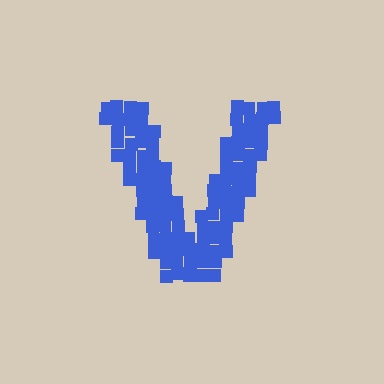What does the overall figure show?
The overall figure shows the letter V.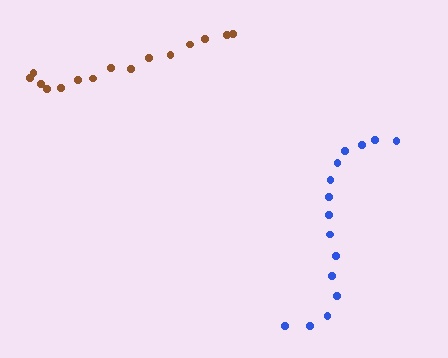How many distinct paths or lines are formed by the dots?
There are 2 distinct paths.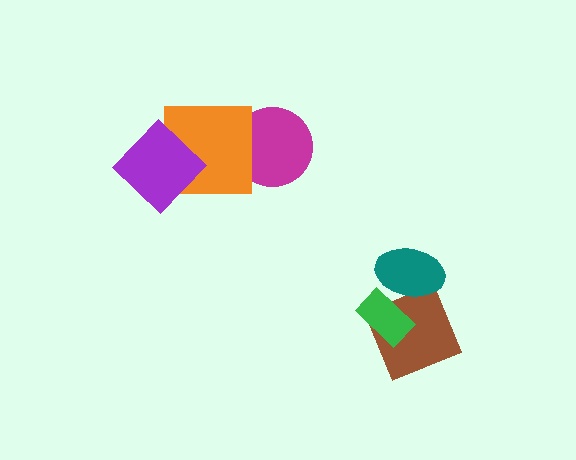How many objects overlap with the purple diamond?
1 object overlaps with the purple diamond.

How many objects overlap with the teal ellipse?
2 objects overlap with the teal ellipse.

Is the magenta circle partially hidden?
Yes, it is partially covered by another shape.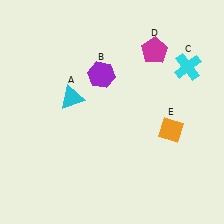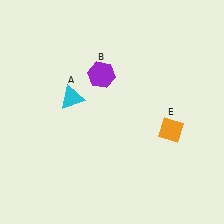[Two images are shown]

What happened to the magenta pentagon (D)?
The magenta pentagon (D) was removed in Image 2. It was in the top-right area of Image 1.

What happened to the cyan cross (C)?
The cyan cross (C) was removed in Image 2. It was in the top-right area of Image 1.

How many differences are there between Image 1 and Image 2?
There are 2 differences between the two images.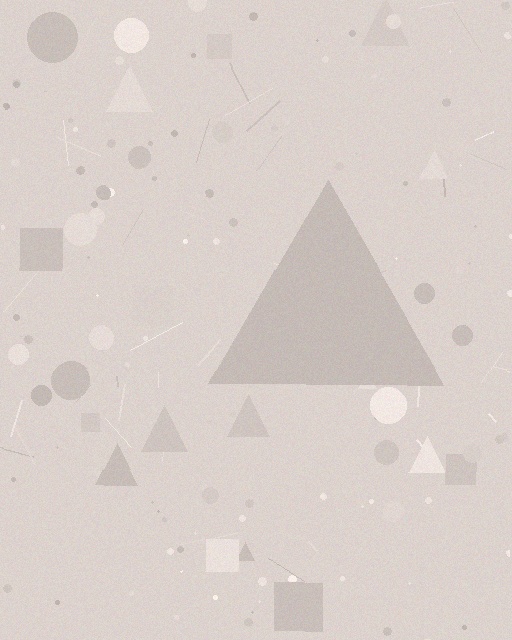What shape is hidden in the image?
A triangle is hidden in the image.